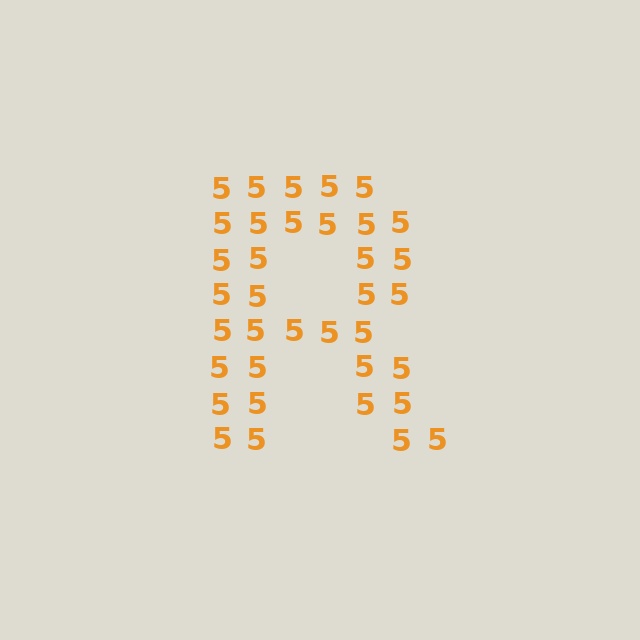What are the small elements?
The small elements are digit 5's.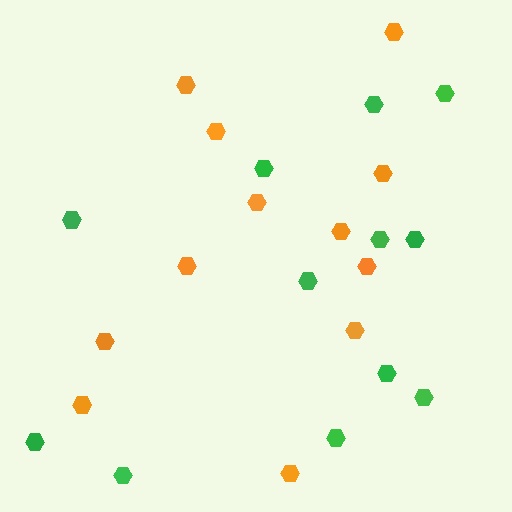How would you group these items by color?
There are 2 groups: one group of green hexagons (12) and one group of orange hexagons (12).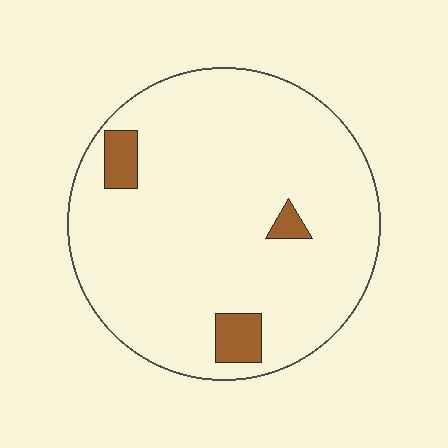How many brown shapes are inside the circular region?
3.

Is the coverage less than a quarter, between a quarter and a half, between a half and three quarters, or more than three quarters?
Less than a quarter.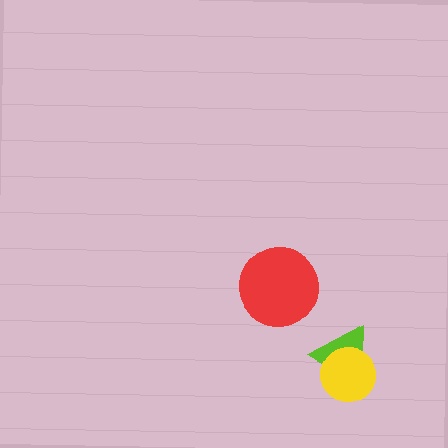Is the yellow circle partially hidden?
No, no other shape covers it.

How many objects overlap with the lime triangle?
1 object overlaps with the lime triangle.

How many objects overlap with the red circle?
0 objects overlap with the red circle.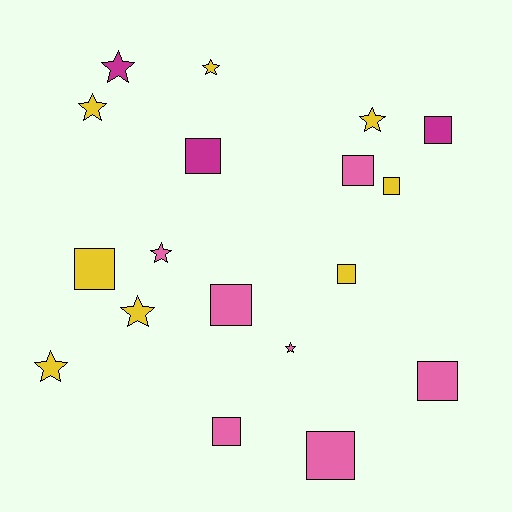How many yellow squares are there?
There are 3 yellow squares.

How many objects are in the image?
There are 18 objects.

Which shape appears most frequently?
Square, with 10 objects.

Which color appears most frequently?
Yellow, with 8 objects.